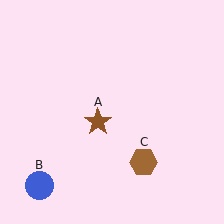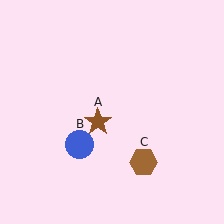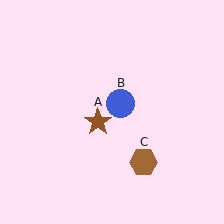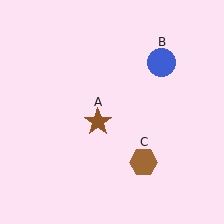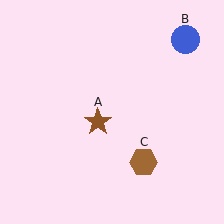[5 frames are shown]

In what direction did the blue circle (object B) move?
The blue circle (object B) moved up and to the right.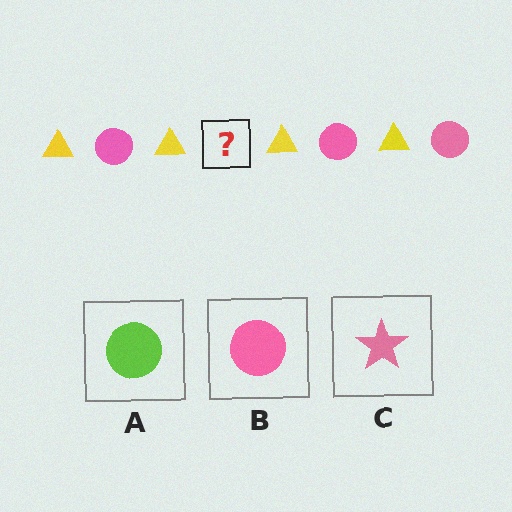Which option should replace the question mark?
Option B.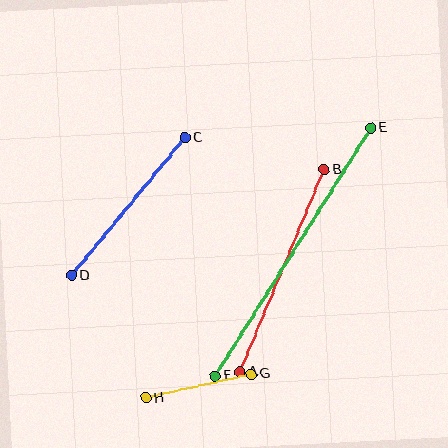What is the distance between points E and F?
The distance is approximately 293 pixels.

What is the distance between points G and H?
The distance is approximately 108 pixels.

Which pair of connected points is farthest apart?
Points E and F are farthest apart.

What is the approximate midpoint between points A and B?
The midpoint is at approximately (282, 271) pixels.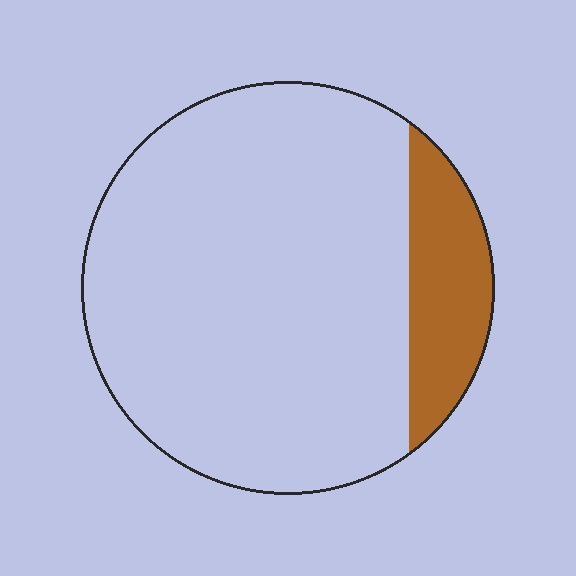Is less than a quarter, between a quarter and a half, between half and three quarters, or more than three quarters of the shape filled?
Less than a quarter.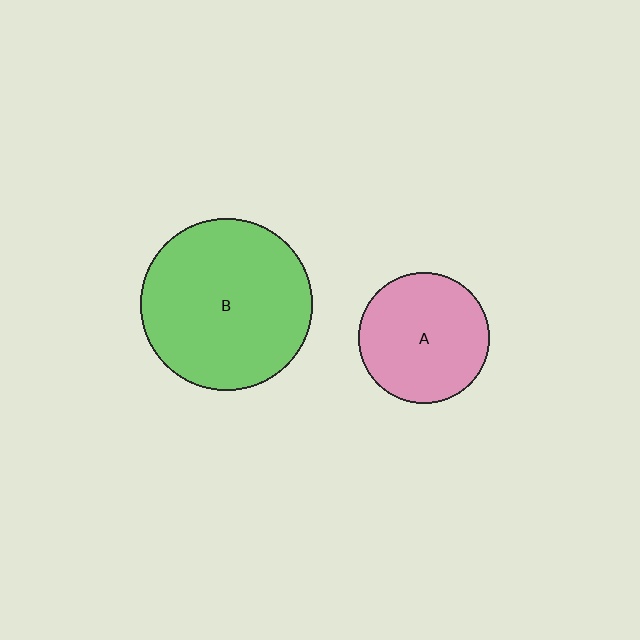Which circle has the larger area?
Circle B (green).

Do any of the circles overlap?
No, none of the circles overlap.